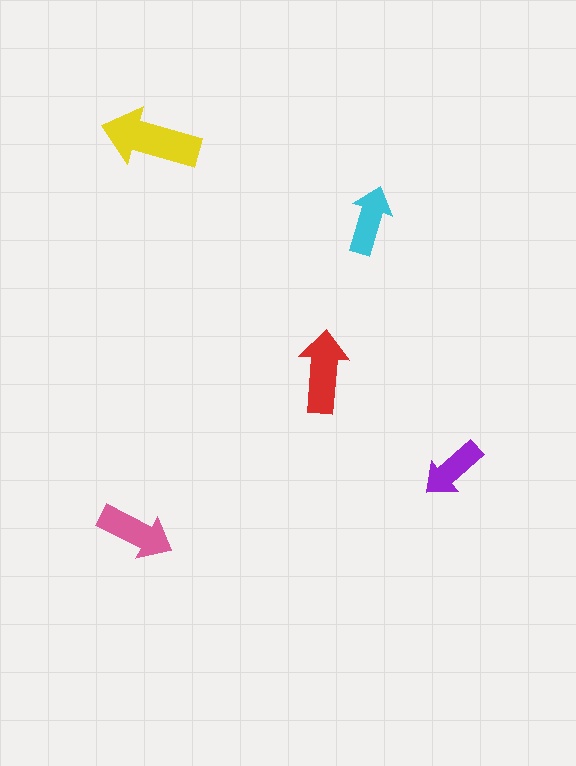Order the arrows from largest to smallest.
the yellow one, the red one, the pink one, the cyan one, the purple one.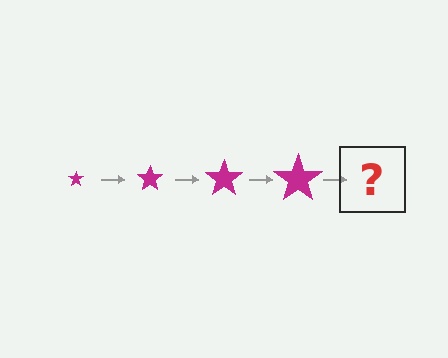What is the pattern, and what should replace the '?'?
The pattern is that the star gets progressively larger each step. The '?' should be a magenta star, larger than the previous one.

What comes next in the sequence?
The next element should be a magenta star, larger than the previous one.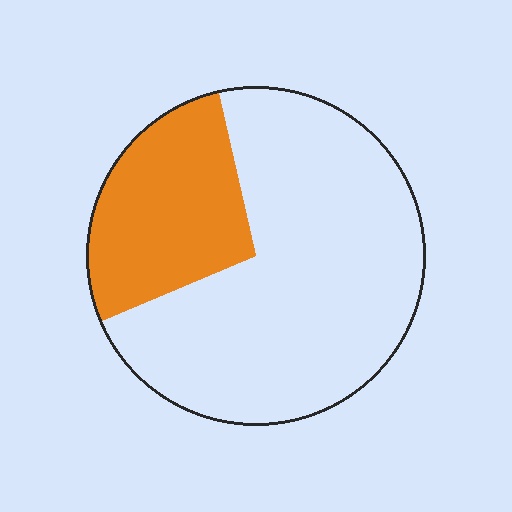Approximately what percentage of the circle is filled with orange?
Approximately 30%.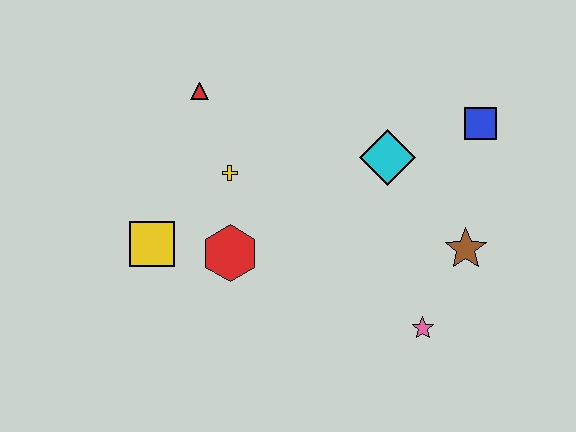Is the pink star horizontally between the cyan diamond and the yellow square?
No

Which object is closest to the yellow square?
The red hexagon is closest to the yellow square.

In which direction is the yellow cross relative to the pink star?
The yellow cross is to the left of the pink star.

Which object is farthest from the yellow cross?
The blue square is farthest from the yellow cross.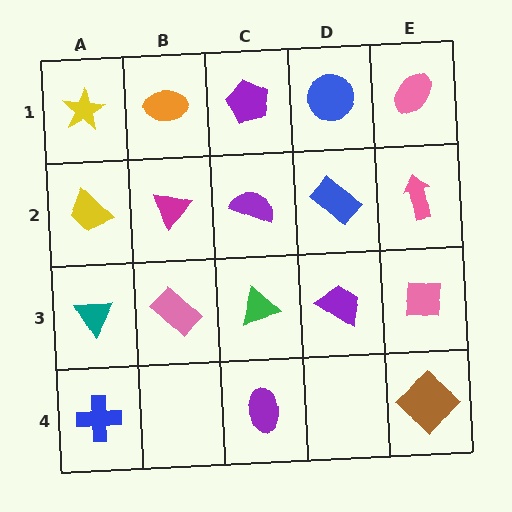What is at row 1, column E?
A pink ellipse.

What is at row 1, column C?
A purple pentagon.